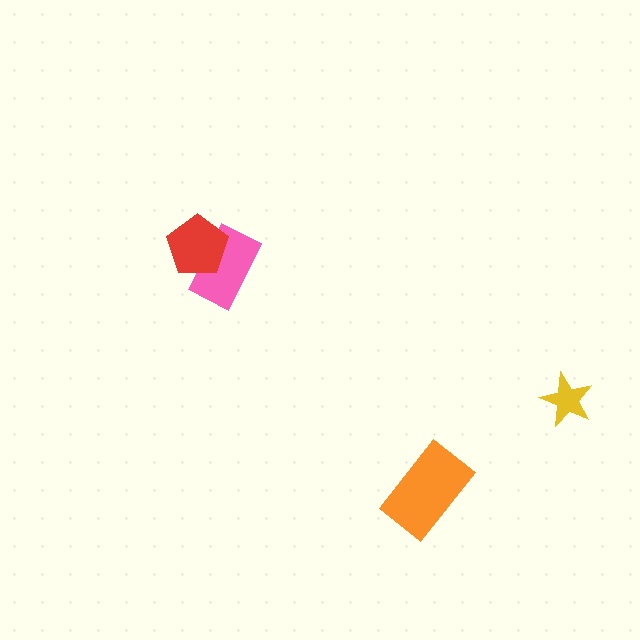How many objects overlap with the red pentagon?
1 object overlaps with the red pentagon.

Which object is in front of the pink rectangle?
The red pentagon is in front of the pink rectangle.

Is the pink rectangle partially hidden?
Yes, it is partially covered by another shape.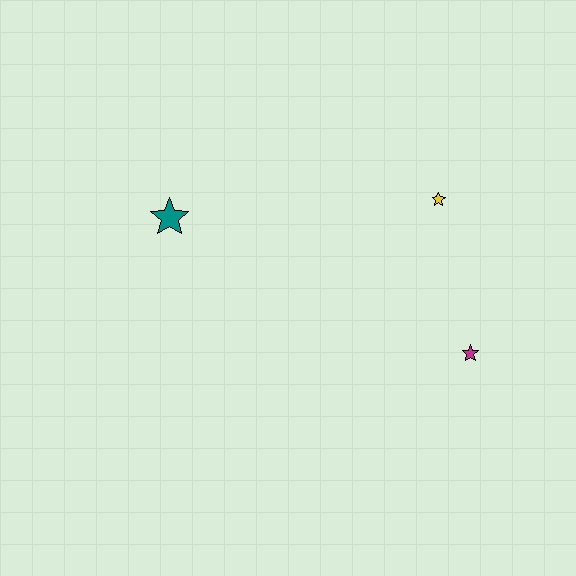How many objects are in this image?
There are 3 objects.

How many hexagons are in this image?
There are no hexagons.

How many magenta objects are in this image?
There is 1 magenta object.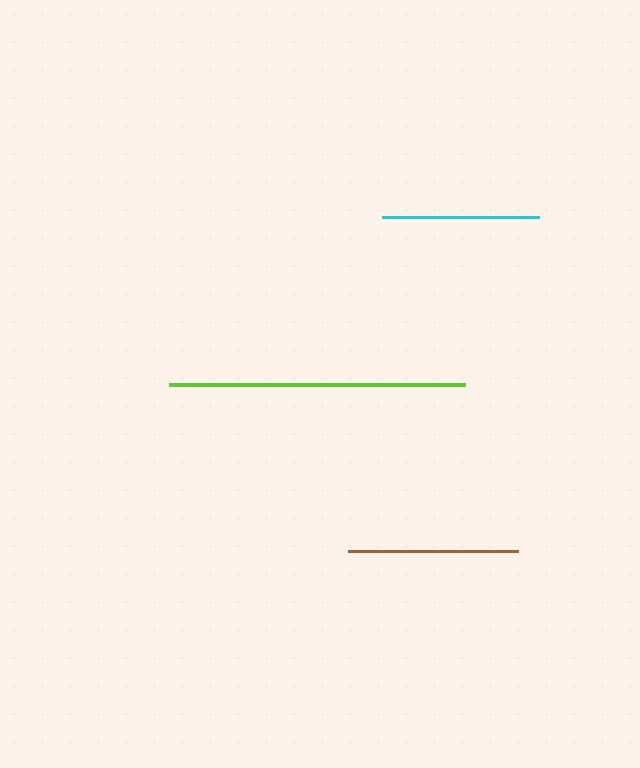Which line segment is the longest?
The lime line is the longest at approximately 296 pixels.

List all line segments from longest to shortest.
From longest to shortest: lime, brown, cyan.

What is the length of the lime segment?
The lime segment is approximately 296 pixels long.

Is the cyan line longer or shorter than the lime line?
The lime line is longer than the cyan line.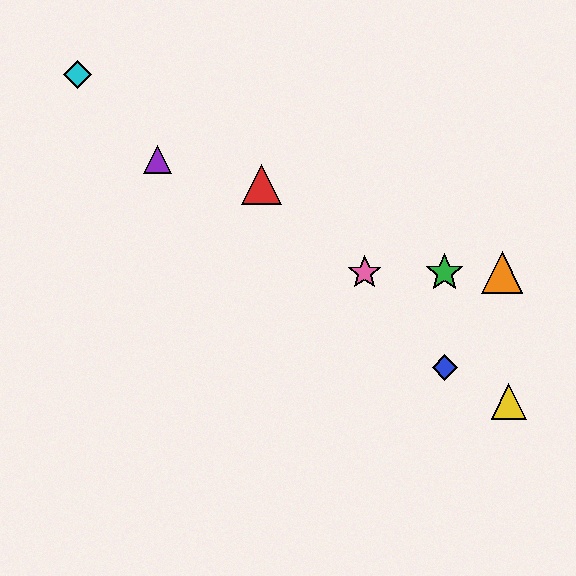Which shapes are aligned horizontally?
The green star, the orange triangle, the pink star are aligned horizontally.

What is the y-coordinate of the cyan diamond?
The cyan diamond is at y≈74.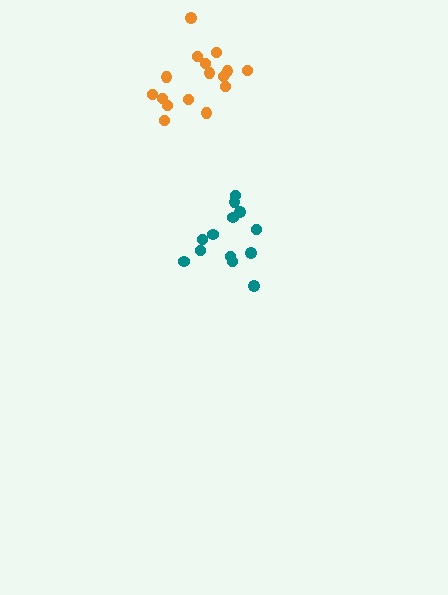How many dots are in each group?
Group 1: 16 dots, Group 2: 13 dots (29 total).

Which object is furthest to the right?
The teal cluster is rightmost.